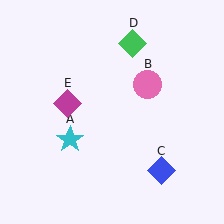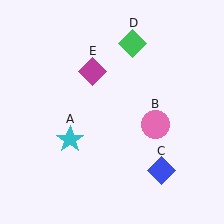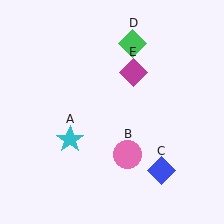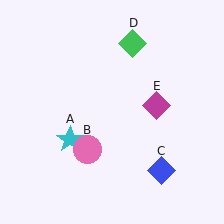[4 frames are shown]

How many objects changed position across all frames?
2 objects changed position: pink circle (object B), magenta diamond (object E).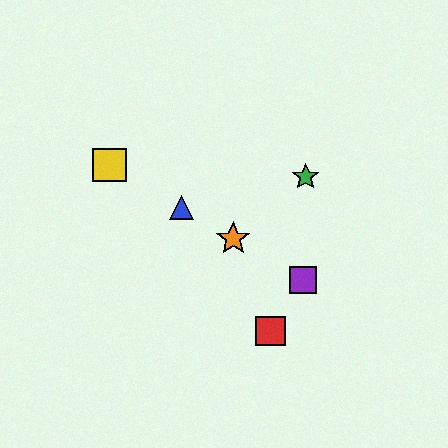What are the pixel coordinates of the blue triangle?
The blue triangle is at (181, 208).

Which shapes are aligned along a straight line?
The blue triangle, the yellow square, the purple square, the orange star are aligned along a straight line.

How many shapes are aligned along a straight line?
4 shapes (the blue triangle, the yellow square, the purple square, the orange star) are aligned along a straight line.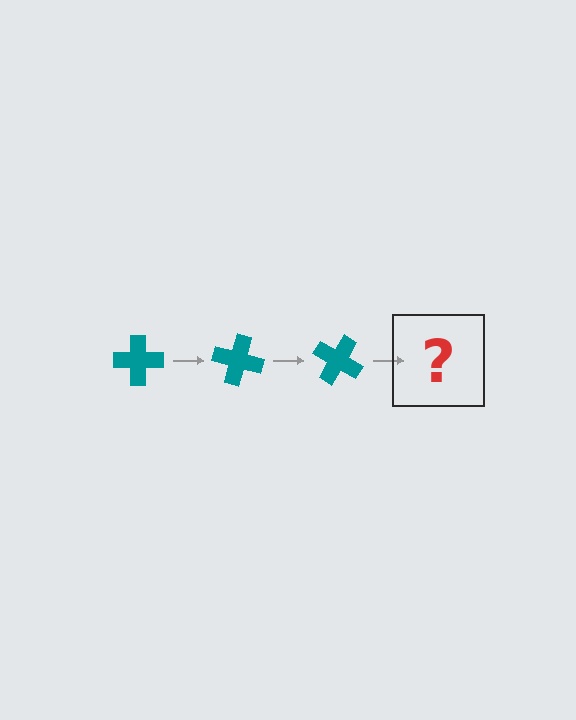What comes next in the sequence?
The next element should be a teal cross rotated 45 degrees.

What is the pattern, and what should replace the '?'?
The pattern is that the cross rotates 15 degrees each step. The '?' should be a teal cross rotated 45 degrees.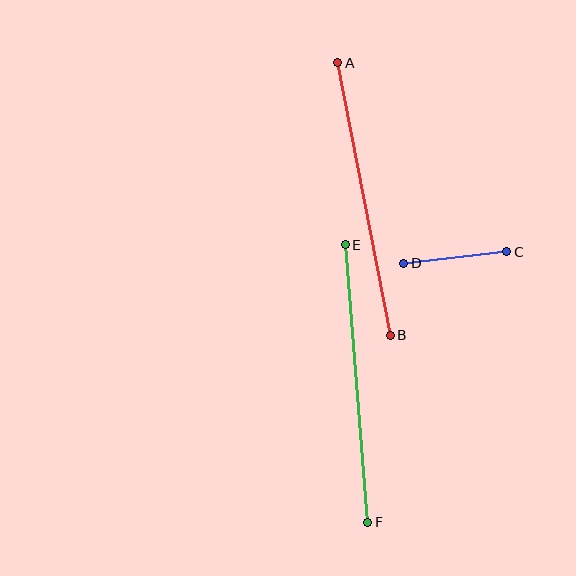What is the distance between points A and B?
The distance is approximately 277 pixels.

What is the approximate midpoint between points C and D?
The midpoint is at approximately (455, 257) pixels.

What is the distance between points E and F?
The distance is approximately 278 pixels.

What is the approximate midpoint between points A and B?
The midpoint is at approximately (364, 199) pixels.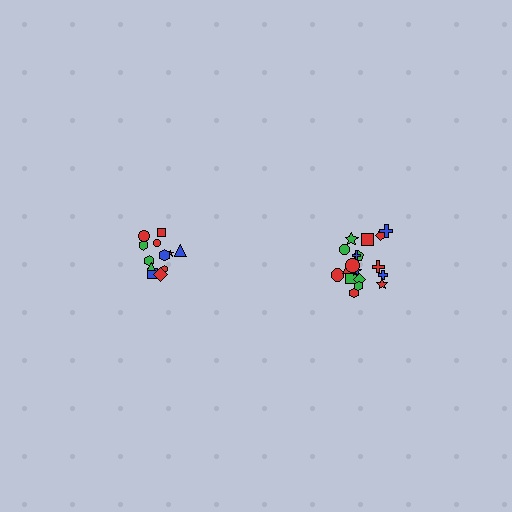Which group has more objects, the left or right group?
The right group.